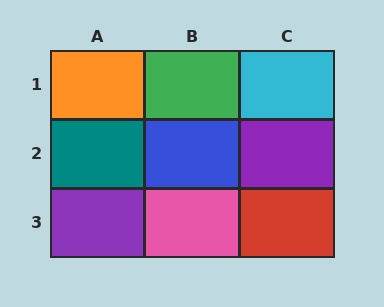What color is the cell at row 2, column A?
Teal.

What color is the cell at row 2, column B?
Blue.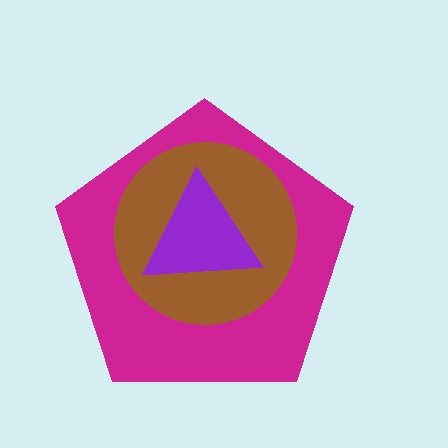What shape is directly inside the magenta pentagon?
The brown circle.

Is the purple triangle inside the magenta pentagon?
Yes.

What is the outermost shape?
The magenta pentagon.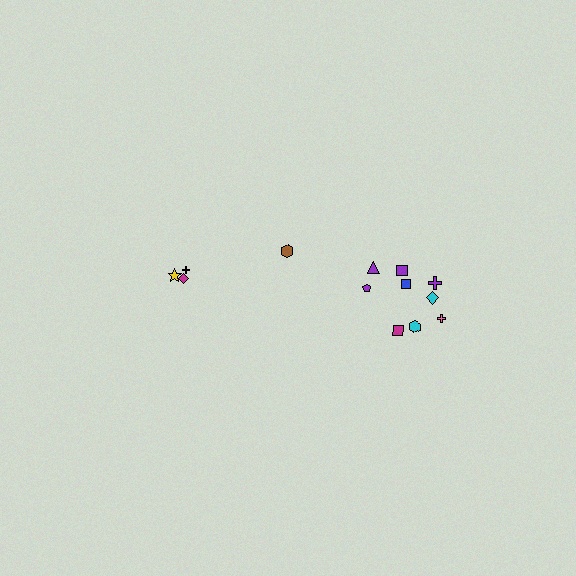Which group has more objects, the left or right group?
The right group.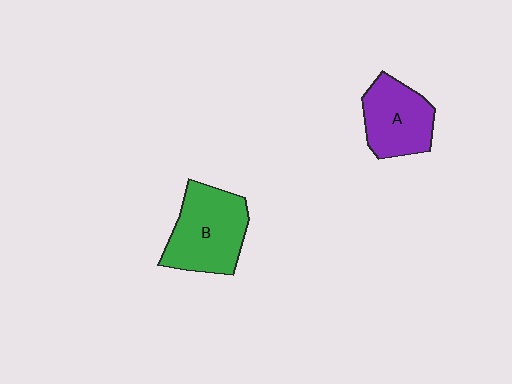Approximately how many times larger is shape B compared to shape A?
Approximately 1.3 times.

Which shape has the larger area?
Shape B (green).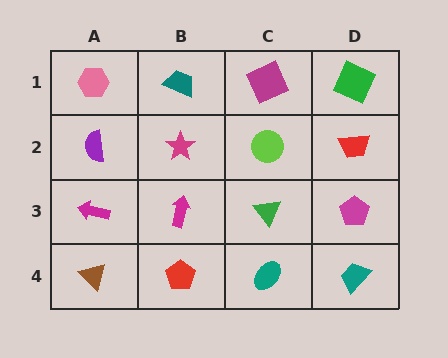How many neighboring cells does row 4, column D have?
2.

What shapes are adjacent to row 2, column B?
A teal trapezoid (row 1, column B), a magenta arrow (row 3, column B), a purple semicircle (row 2, column A), a lime circle (row 2, column C).